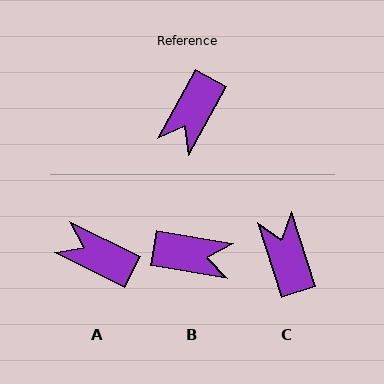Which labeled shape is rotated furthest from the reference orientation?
C, about 133 degrees away.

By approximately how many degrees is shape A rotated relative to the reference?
Approximately 87 degrees clockwise.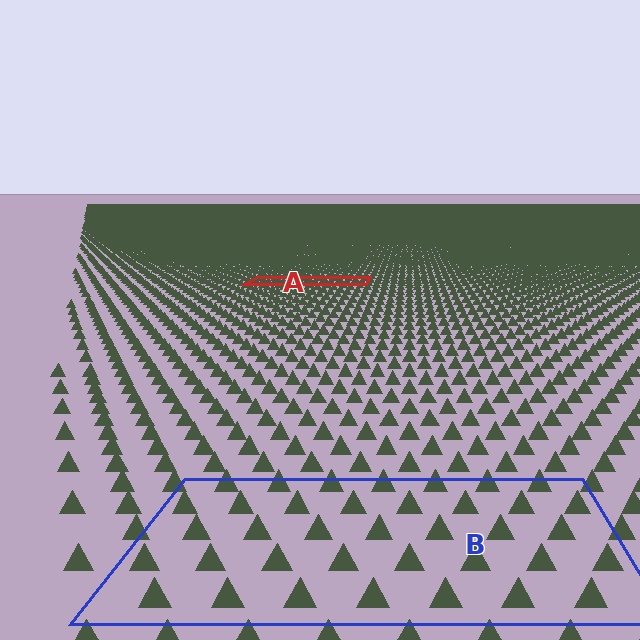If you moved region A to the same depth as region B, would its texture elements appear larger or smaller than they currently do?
They would appear larger. At a closer depth, the same texture elements are projected at a bigger on-screen size.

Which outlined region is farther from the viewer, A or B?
Region A is farther from the viewer — the texture elements inside it appear smaller and more densely packed.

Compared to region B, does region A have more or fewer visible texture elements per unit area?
Region A has more texture elements per unit area — they are packed more densely because it is farther away.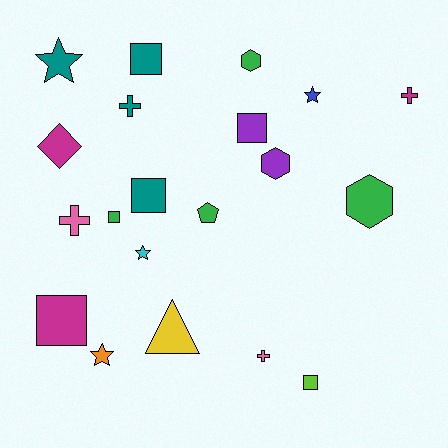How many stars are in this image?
There are 4 stars.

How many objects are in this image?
There are 20 objects.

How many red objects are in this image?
There are no red objects.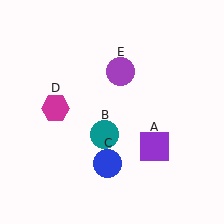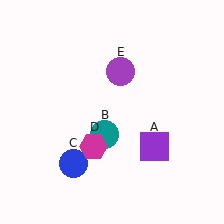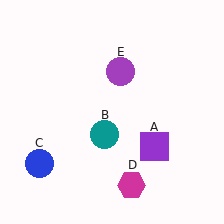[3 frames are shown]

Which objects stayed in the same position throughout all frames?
Purple square (object A) and teal circle (object B) and purple circle (object E) remained stationary.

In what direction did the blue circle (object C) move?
The blue circle (object C) moved left.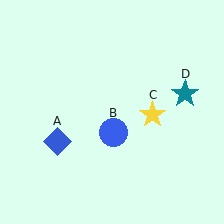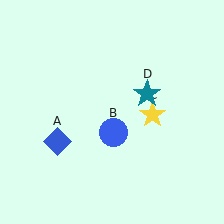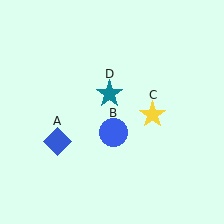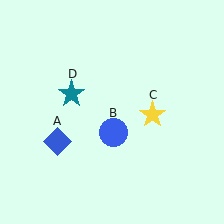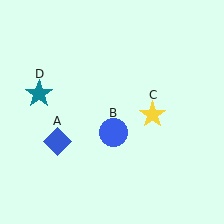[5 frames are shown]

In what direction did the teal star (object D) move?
The teal star (object D) moved left.